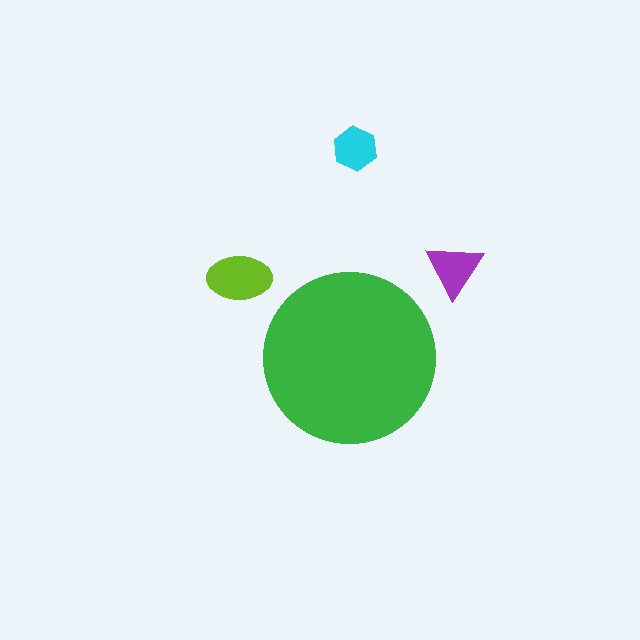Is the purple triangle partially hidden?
No, the purple triangle is fully visible.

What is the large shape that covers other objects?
A green circle.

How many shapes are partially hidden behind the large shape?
0 shapes are partially hidden.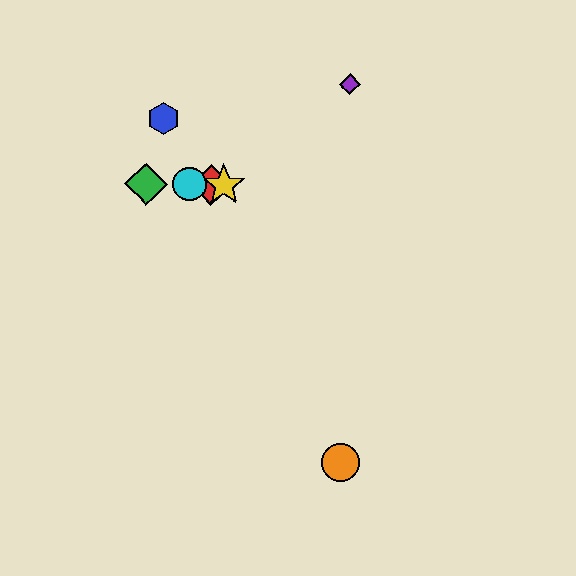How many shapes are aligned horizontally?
4 shapes (the red diamond, the green diamond, the yellow star, the cyan circle) are aligned horizontally.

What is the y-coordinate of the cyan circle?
The cyan circle is at y≈184.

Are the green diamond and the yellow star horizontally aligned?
Yes, both are at y≈184.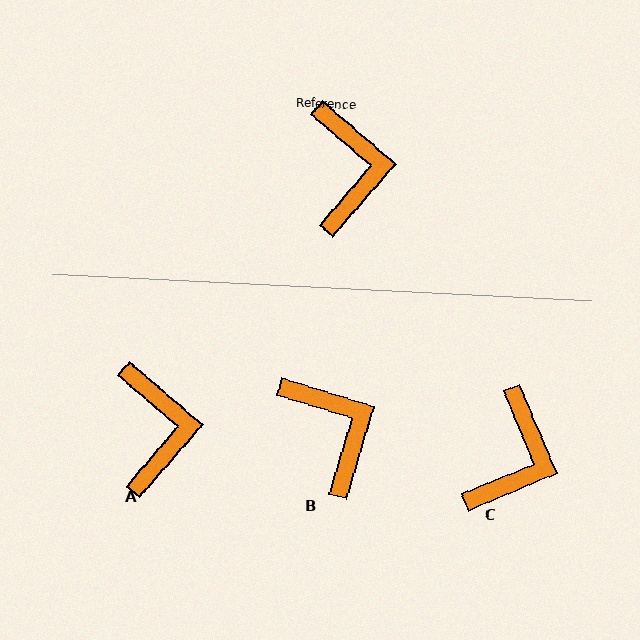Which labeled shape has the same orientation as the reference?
A.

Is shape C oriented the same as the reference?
No, it is off by about 27 degrees.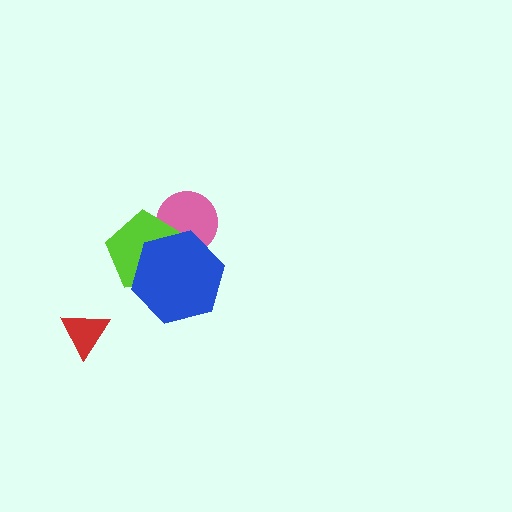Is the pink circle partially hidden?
Yes, it is partially covered by another shape.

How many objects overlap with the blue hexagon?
2 objects overlap with the blue hexagon.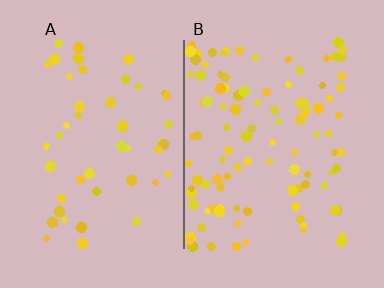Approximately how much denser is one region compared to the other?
Approximately 2.2× — region B over region A.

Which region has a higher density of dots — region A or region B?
B (the right).